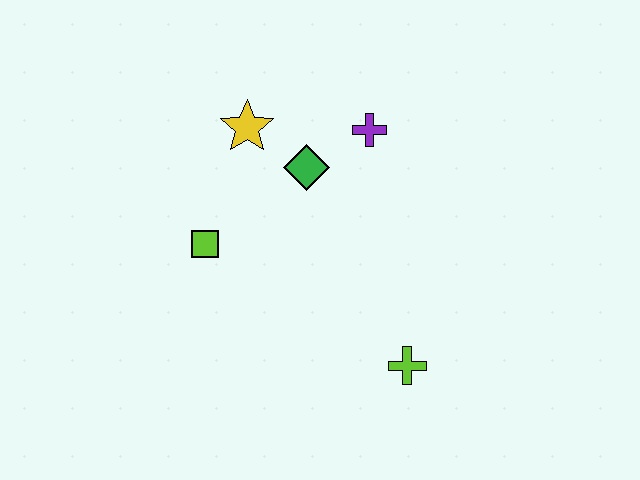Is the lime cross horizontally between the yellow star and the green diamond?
No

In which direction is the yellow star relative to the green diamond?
The yellow star is to the left of the green diamond.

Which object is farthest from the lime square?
The lime cross is farthest from the lime square.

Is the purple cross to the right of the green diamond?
Yes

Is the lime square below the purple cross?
Yes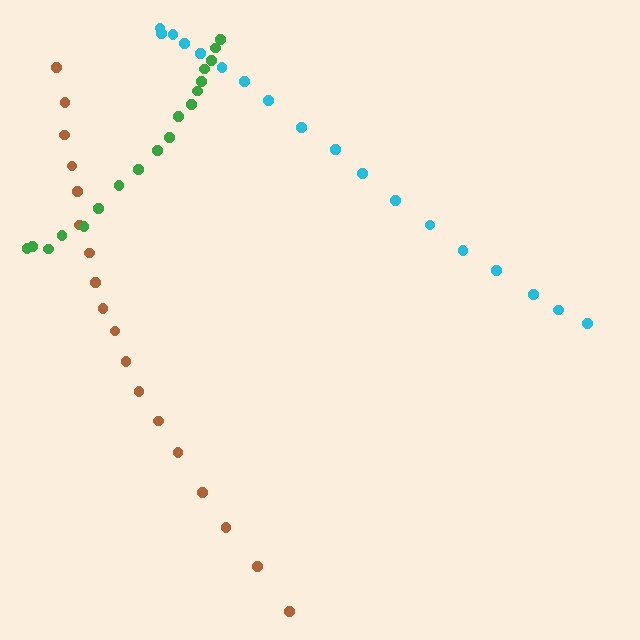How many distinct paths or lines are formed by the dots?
There are 3 distinct paths.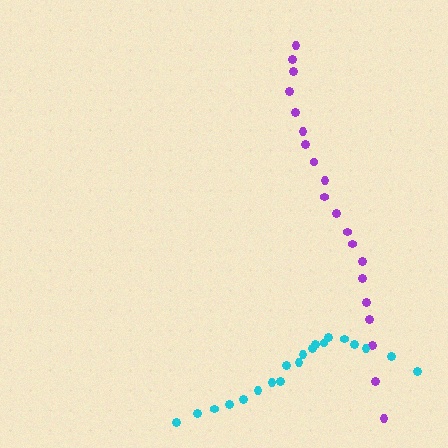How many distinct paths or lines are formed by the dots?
There are 2 distinct paths.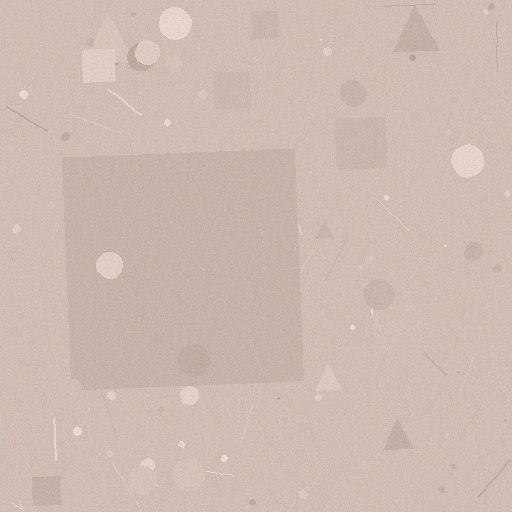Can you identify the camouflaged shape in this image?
The camouflaged shape is a square.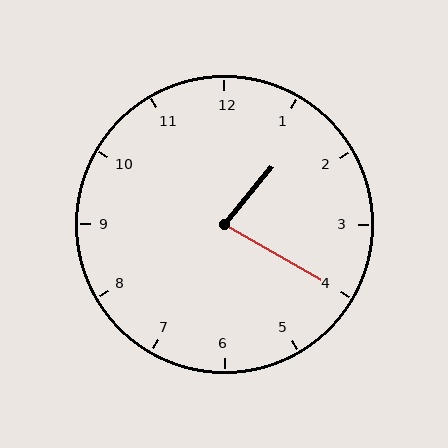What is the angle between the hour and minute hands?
Approximately 80 degrees.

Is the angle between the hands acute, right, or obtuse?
It is acute.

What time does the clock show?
1:20.